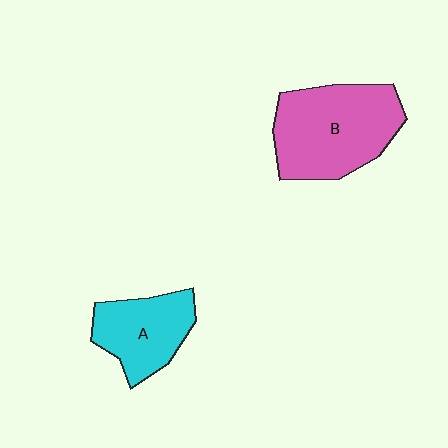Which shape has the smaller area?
Shape A (cyan).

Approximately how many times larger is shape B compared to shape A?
Approximately 1.6 times.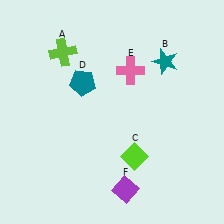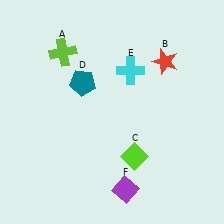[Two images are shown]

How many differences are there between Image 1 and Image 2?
There are 2 differences between the two images.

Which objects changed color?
B changed from teal to red. E changed from pink to cyan.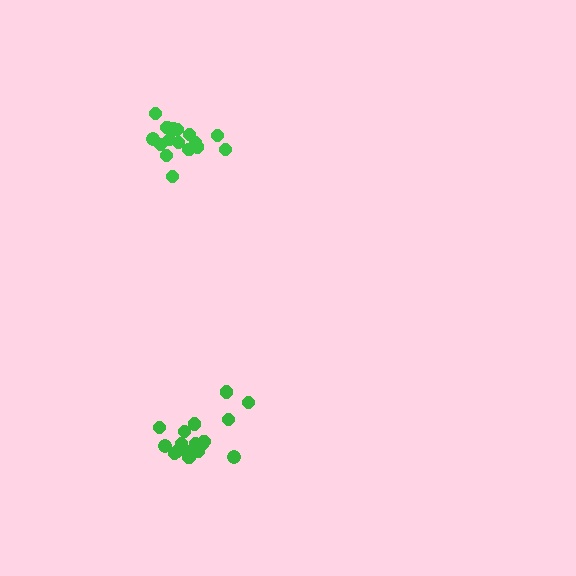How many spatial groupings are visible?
There are 2 spatial groupings.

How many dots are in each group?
Group 1: 16 dots, Group 2: 17 dots (33 total).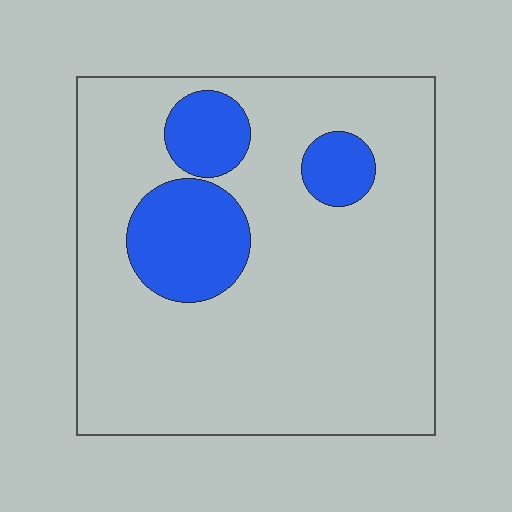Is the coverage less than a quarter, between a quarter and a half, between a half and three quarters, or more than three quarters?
Less than a quarter.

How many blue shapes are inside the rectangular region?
3.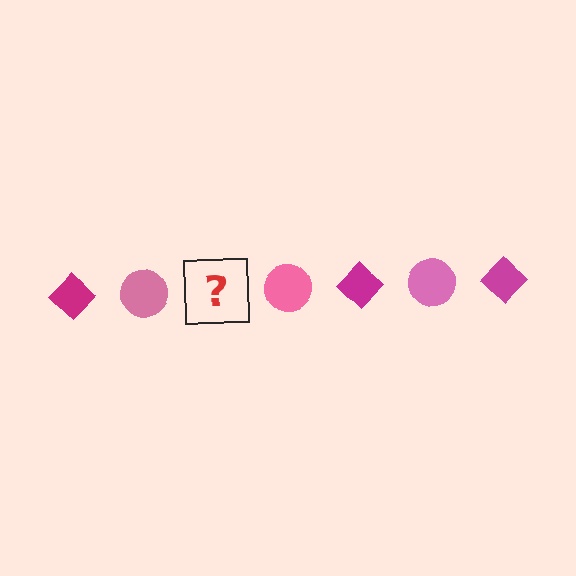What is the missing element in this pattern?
The missing element is a magenta diamond.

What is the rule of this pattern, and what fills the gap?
The rule is that the pattern alternates between magenta diamond and pink circle. The gap should be filled with a magenta diamond.